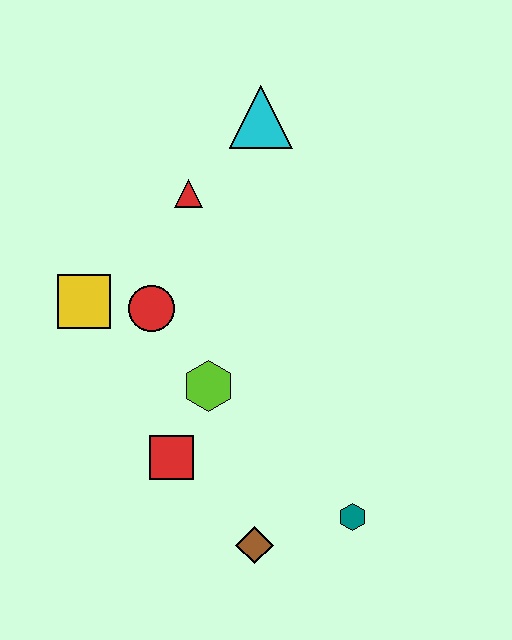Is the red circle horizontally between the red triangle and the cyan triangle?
No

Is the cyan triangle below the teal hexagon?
No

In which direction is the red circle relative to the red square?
The red circle is above the red square.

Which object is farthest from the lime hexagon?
The cyan triangle is farthest from the lime hexagon.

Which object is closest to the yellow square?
The red circle is closest to the yellow square.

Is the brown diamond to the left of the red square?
No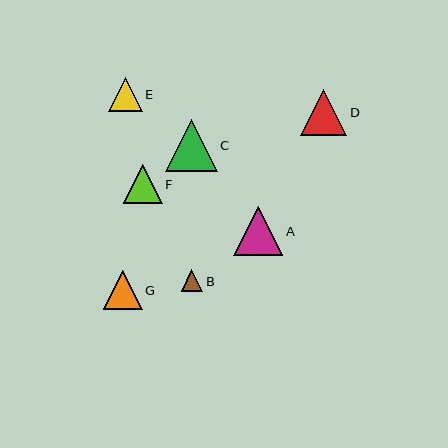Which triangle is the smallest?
Triangle B is the smallest with a size of approximately 22 pixels.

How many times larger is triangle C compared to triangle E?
Triangle C is approximately 1.5 times the size of triangle E.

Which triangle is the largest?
Triangle C is the largest with a size of approximately 51 pixels.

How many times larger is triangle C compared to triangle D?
Triangle C is approximately 1.1 times the size of triangle D.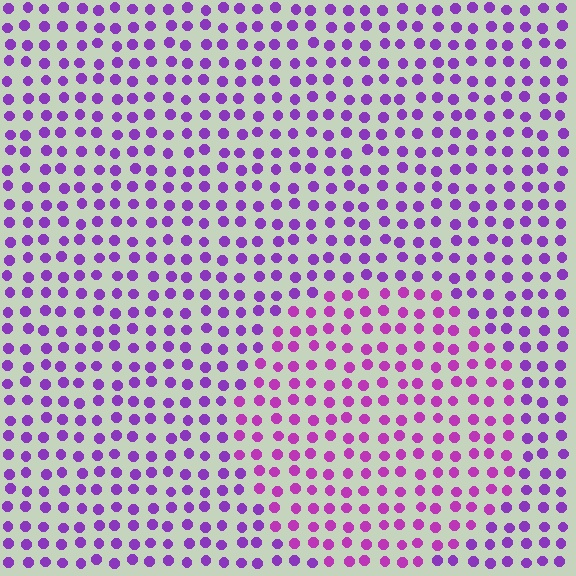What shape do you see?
I see a circle.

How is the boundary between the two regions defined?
The boundary is defined purely by a slight shift in hue (about 25 degrees). Spacing, size, and orientation are identical on both sides.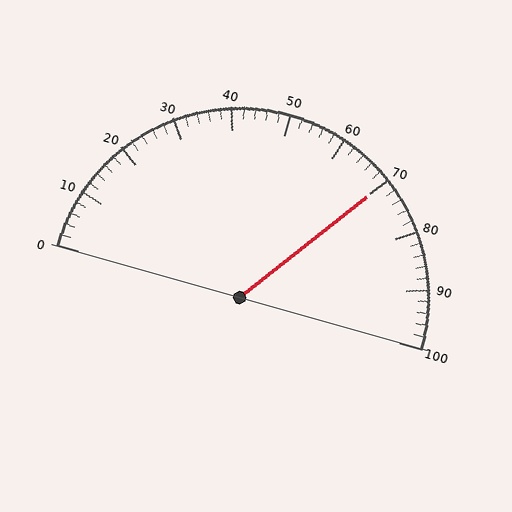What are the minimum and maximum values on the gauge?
The gauge ranges from 0 to 100.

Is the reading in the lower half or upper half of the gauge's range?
The reading is in the upper half of the range (0 to 100).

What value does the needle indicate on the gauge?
The needle indicates approximately 70.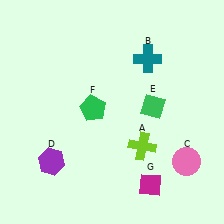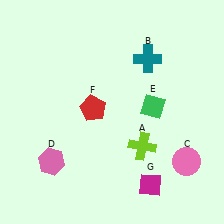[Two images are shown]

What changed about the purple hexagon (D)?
In Image 1, D is purple. In Image 2, it changed to pink.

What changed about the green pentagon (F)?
In Image 1, F is green. In Image 2, it changed to red.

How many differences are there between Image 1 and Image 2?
There are 2 differences between the two images.